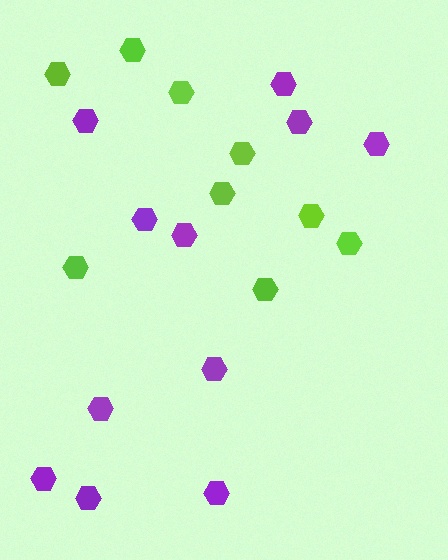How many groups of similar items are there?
There are 2 groups: one group of lime hexagons (9) and one group of purple hexagons (11).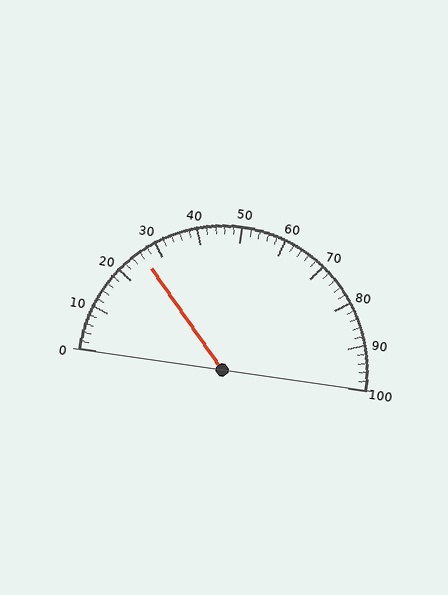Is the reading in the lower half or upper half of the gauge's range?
The reading is in the lower half of the range (0 to 100).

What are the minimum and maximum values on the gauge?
The gauge ranges from 0 to 100.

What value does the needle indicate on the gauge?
The needle indicates approximately 26.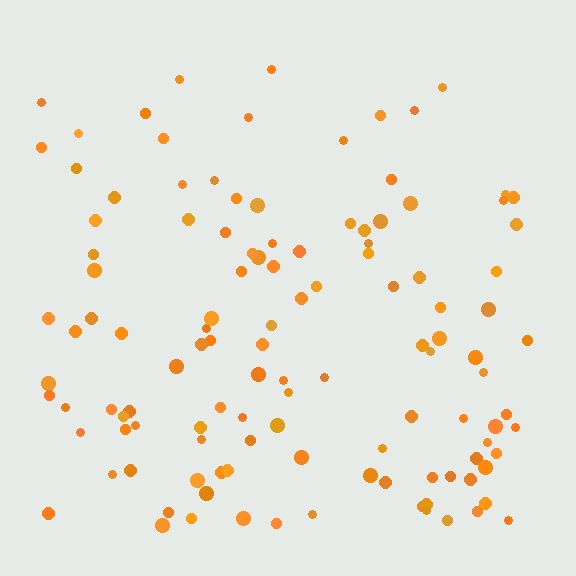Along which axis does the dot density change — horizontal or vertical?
Vertical.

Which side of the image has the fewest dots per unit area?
The top.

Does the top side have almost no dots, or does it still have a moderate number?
Still a moderate number, just noticeably fewer than the bottom.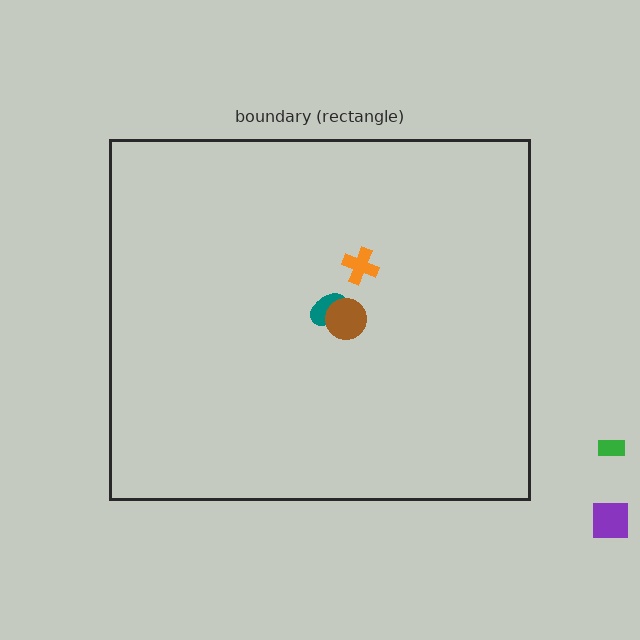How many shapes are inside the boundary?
3 inside, 2 outside.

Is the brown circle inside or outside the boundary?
Inside.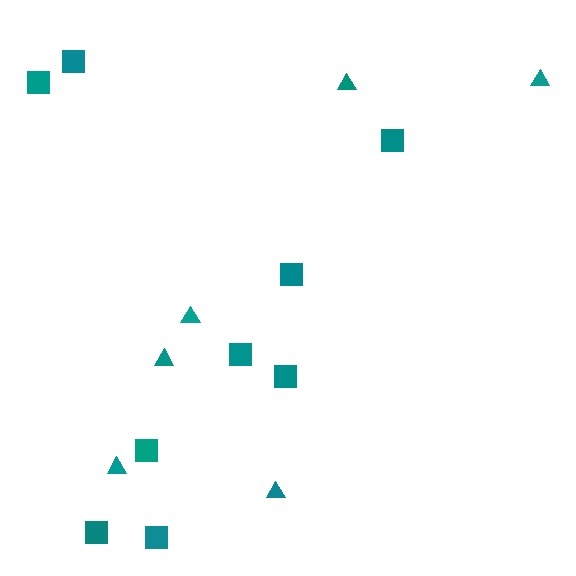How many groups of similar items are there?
There are 2 groups: one group of squares (9) and one group of triangles (6).